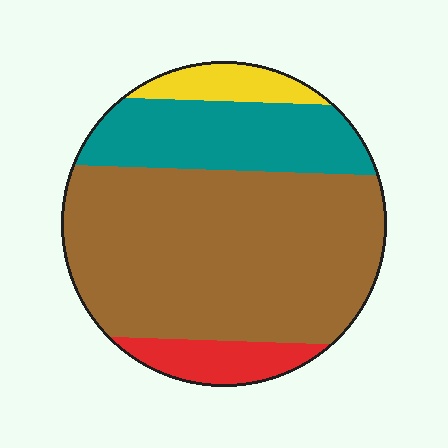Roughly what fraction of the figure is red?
Red covers around 10% of the figure.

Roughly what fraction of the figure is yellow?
Yellow covers 7% of the figure.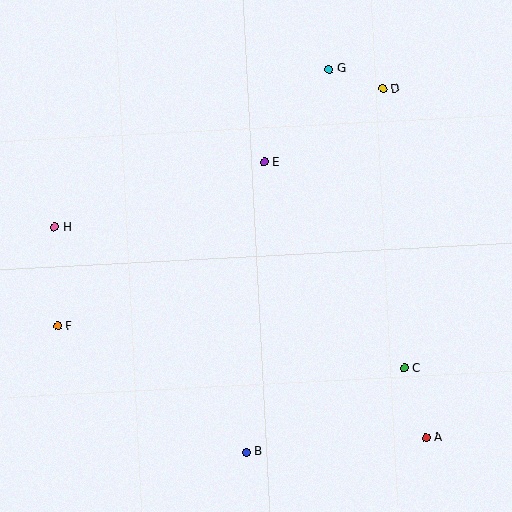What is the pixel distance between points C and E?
The distance between C and E is 249 pixels.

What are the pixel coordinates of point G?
Point G is at (329, 69).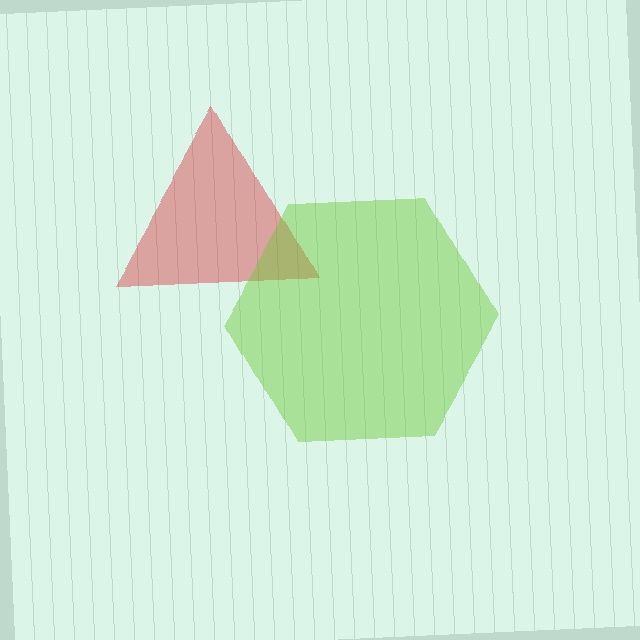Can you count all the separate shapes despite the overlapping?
Yes, there are 2 separate shapes.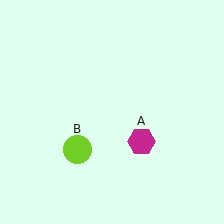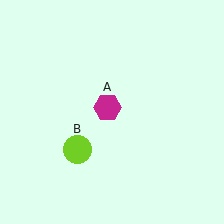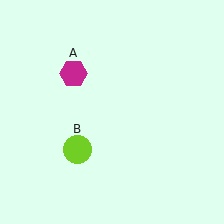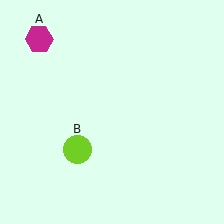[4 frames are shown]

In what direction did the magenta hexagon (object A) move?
The magenta hexagon (object A) moved up and to the left.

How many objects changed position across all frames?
1 object changed position: magenta hexagon (object A).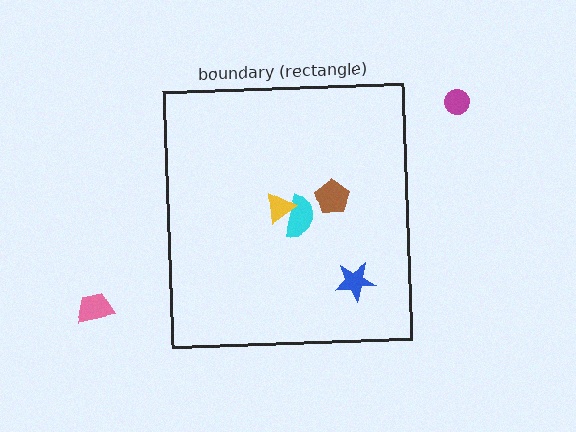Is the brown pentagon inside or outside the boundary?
Inside.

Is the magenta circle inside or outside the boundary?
Outside.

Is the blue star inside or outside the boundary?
Inside.